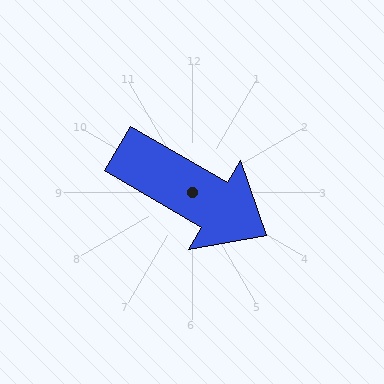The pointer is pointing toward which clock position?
Roughly 4 o'clock.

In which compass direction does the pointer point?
Southeast.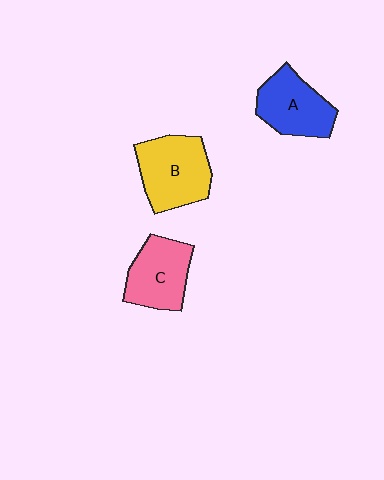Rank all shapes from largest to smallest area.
From largest to smallest: B (yellow), C (pink), A (blue).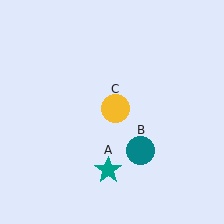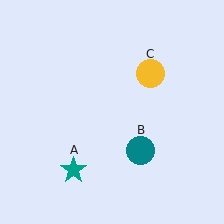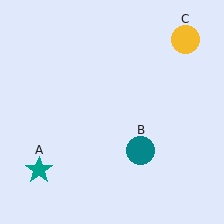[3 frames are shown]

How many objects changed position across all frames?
2 objects changed position: teal star (object A), yellow circle (object C).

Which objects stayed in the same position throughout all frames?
Teal circle (object B) remained stationary.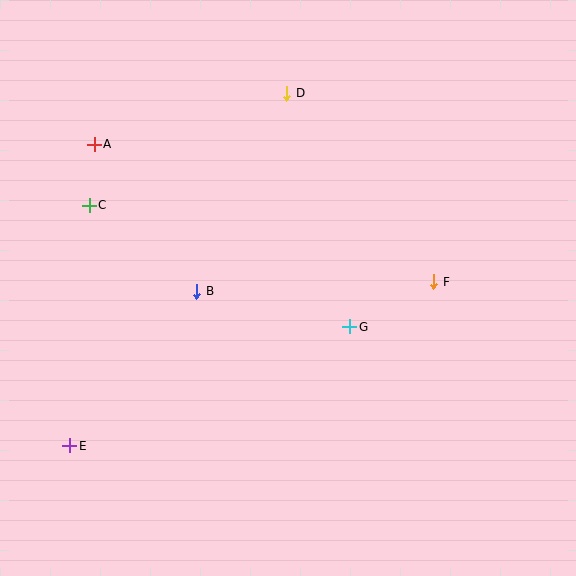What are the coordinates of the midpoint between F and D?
The midpoint between F and D is at (360, 187).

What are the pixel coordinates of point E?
Point E is at (70, 446).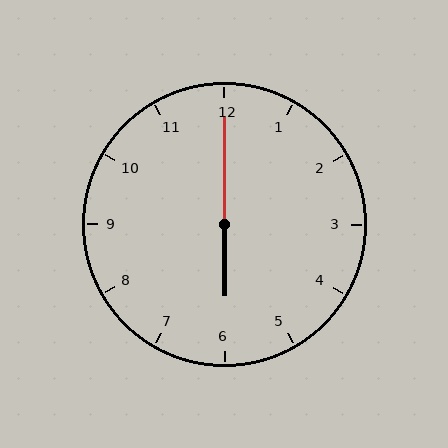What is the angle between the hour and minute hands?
Approximately 180 degrees.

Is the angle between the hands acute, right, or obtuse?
It is obtuse.